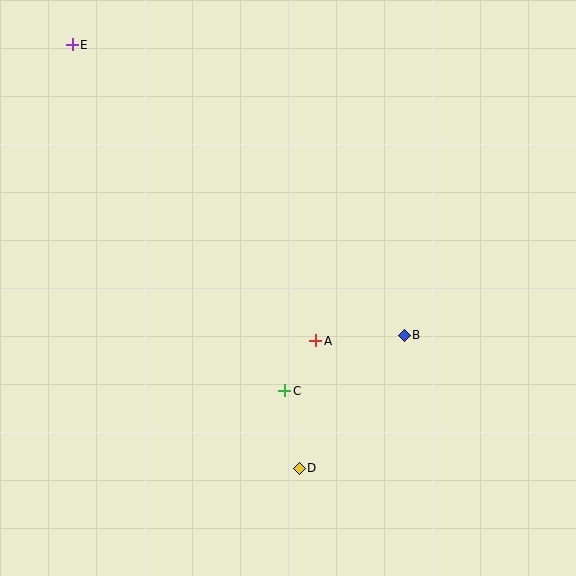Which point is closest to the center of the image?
Point A at (316, 341) is closest to the center.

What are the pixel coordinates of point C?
Point C is at (285, 391).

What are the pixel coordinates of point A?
Point A is at (316, 341).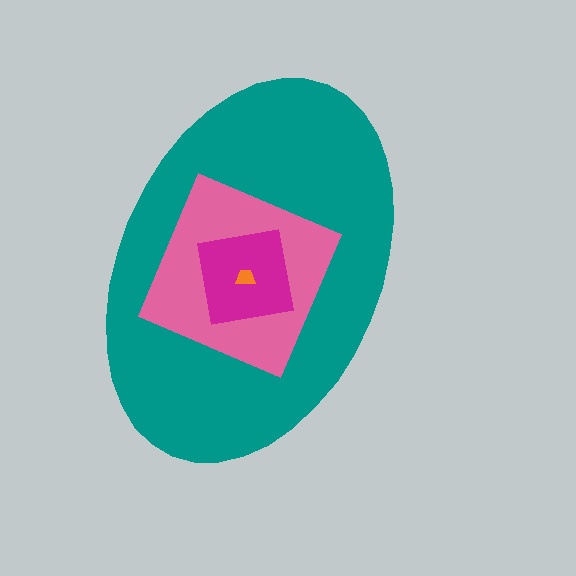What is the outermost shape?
The teal ellipse.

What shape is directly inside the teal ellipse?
The pink diamond.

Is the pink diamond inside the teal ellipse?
Yes.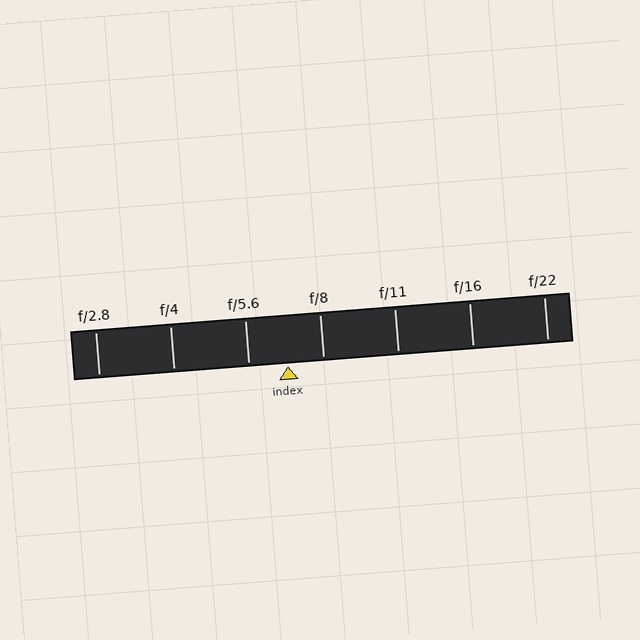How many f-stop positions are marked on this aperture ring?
There are 7 f-stop positions marked.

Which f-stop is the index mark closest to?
The index mark is closest to f/8.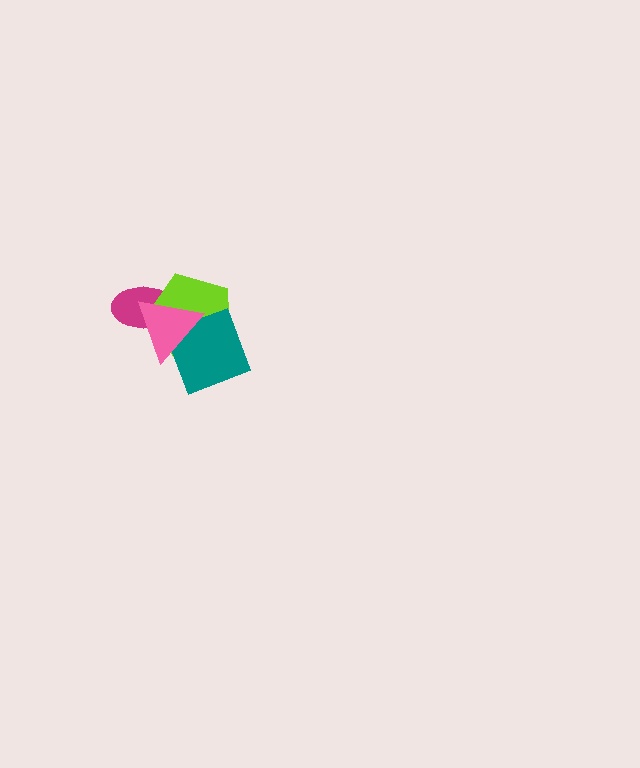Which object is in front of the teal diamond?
The pink triangle is in front of the teal diamond.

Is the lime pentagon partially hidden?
Yes, it is partially covered by another shape.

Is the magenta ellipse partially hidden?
Yes, it is partially covered by another shape.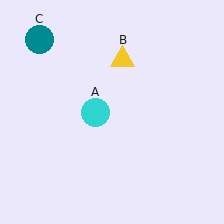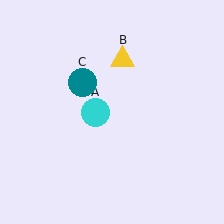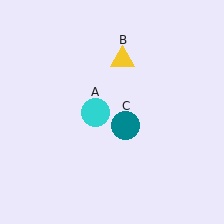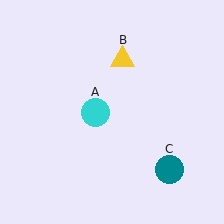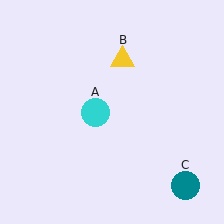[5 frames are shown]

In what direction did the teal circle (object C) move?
The teal circle (object C) moved down and to the right.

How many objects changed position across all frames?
1 object changed position: teal circle (object C).